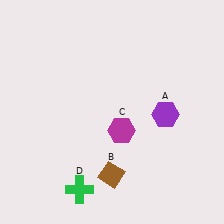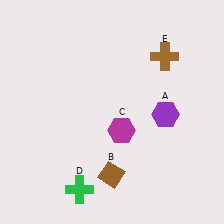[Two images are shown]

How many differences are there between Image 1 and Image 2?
There is 1 difference between the two images.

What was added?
A brown cross (E) was added in Image 2.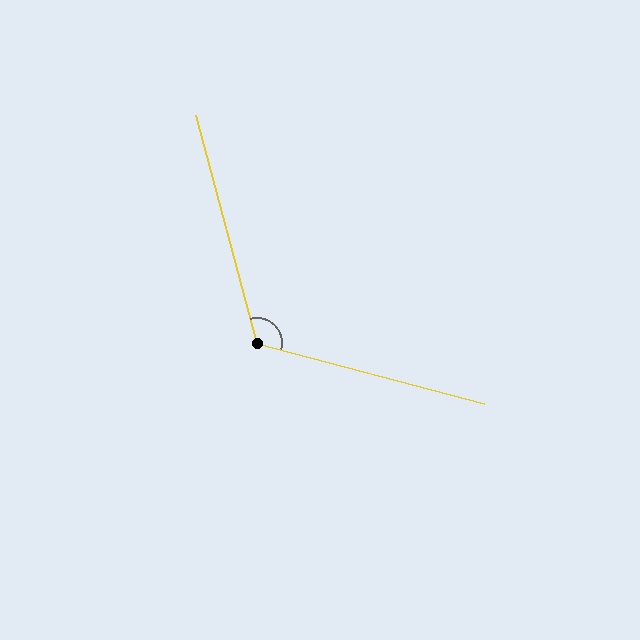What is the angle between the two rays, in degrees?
Approximately 120 degrees.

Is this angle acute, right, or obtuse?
It is obtuse.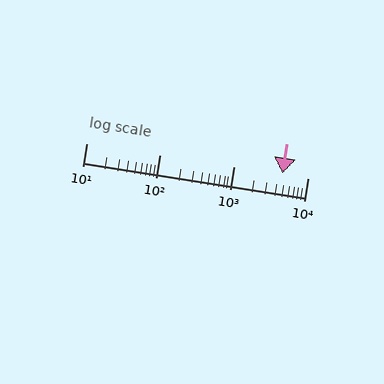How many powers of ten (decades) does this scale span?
The scale spans 3 decades, from 10 to 10000.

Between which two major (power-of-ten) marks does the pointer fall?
The pointer is between 1000 and 10000.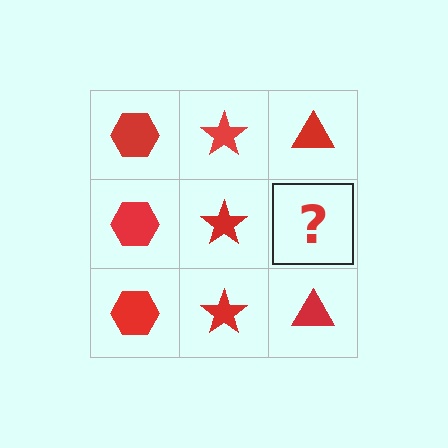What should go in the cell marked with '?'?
The missing cell should contain a red triangle.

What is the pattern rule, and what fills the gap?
The rule is that each column has a consistent shape. The gap should be filled with a red triangle.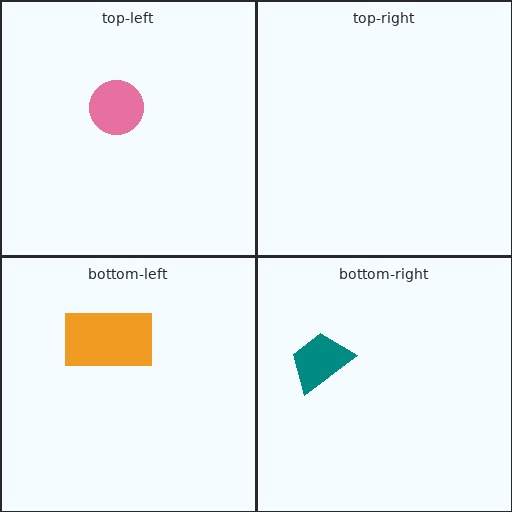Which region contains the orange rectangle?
The bottom-left region.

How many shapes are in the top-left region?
1.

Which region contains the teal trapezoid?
The bottom-right region.